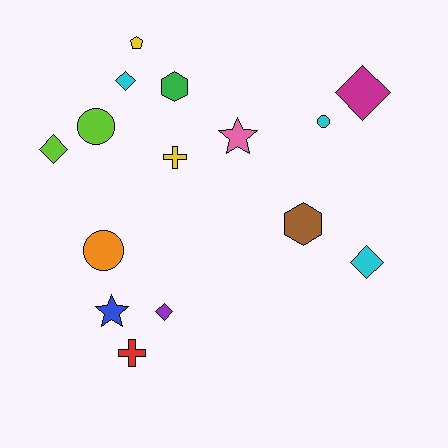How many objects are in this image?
There are 15 objects.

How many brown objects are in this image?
There is 1 brown object.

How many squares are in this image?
There are no squares.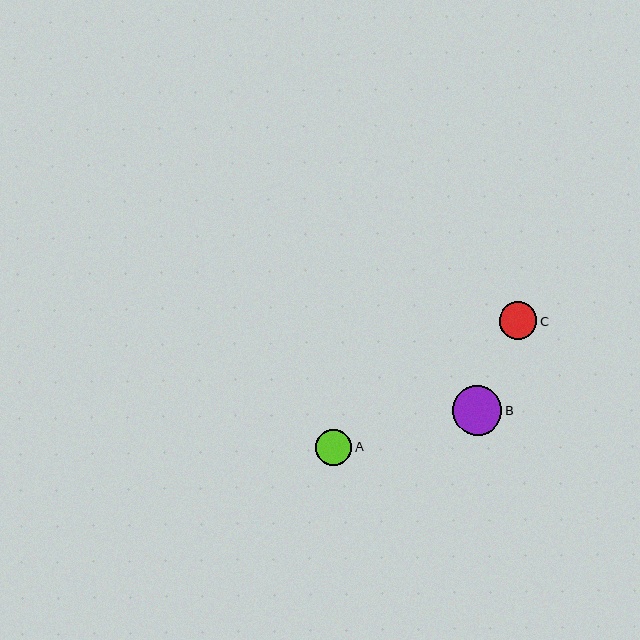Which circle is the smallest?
Circle A is the smallest with a size of approximately 36 pixels.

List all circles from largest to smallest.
From largest to smallest: B, C, A.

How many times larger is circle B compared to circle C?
Circle B is approximately 1.3 times the size of circle C.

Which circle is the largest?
Circle B is the largest with a size of approximately 50 pixels.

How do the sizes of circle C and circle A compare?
Circle C and circle A are approximately the same size.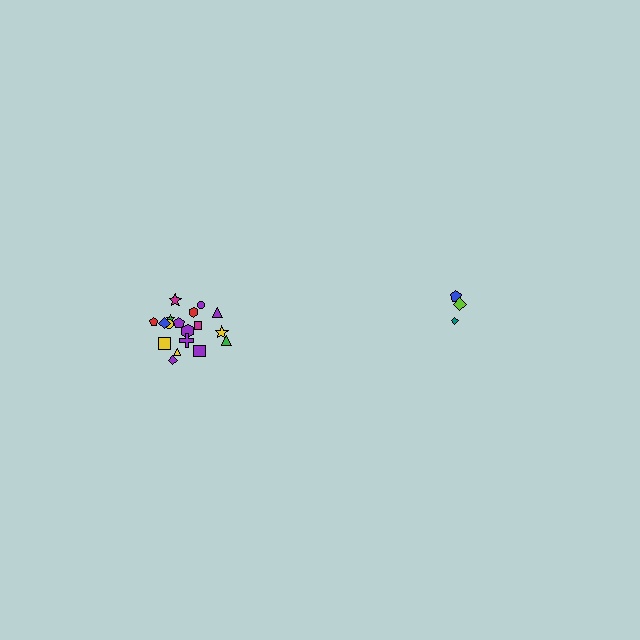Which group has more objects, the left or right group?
The left group.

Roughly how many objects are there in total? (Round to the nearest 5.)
Roughly 20 objects in total.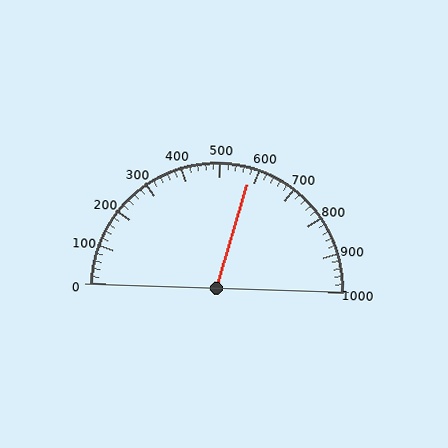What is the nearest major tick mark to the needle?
The nearest major tick mark is 600.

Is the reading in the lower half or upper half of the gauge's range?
The reading is in the upper half of the range (0 to 1000).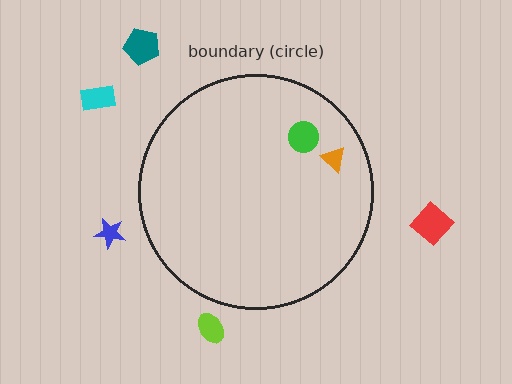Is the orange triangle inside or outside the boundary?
Inside.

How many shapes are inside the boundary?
2 inside, 5 outside.